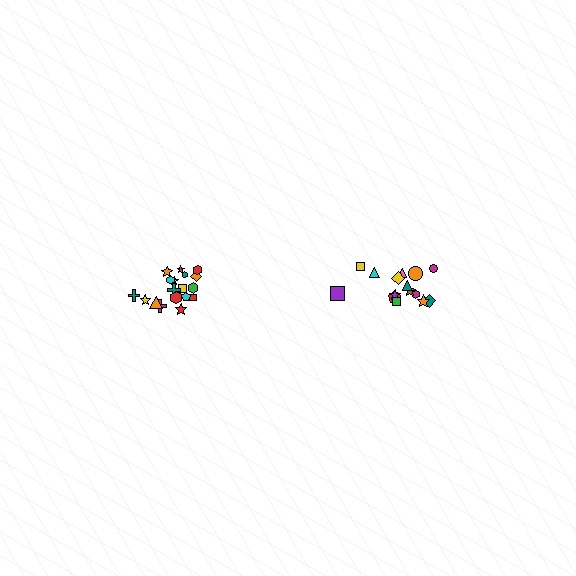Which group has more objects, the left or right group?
The left group.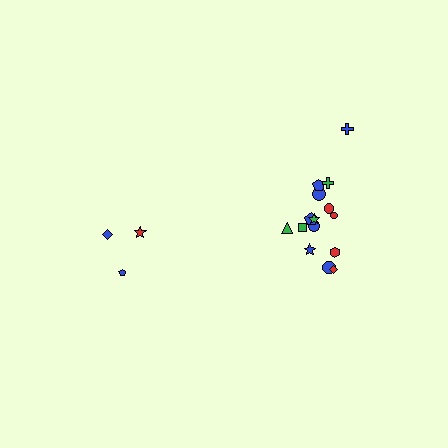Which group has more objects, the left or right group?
The right group.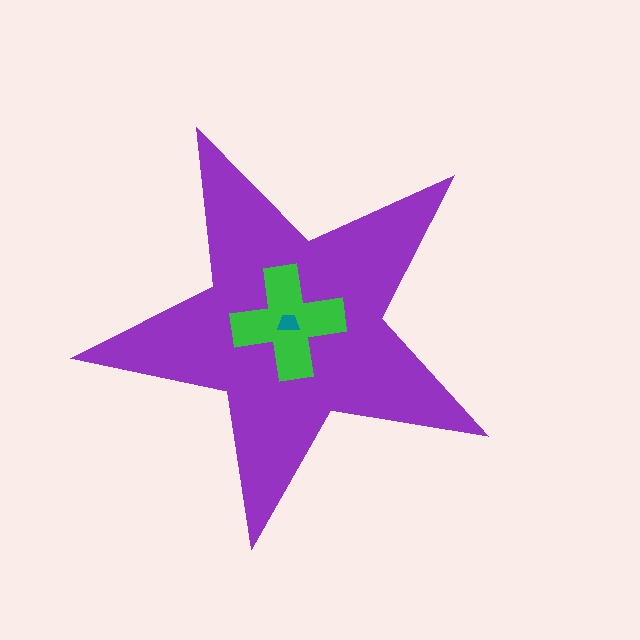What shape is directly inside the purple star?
The green cross.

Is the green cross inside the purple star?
Yes.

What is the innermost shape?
The teal trapezoid.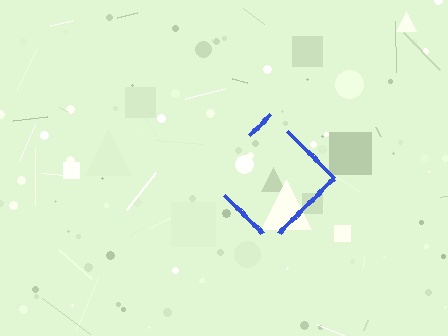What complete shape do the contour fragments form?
The contour fragments form a diamond.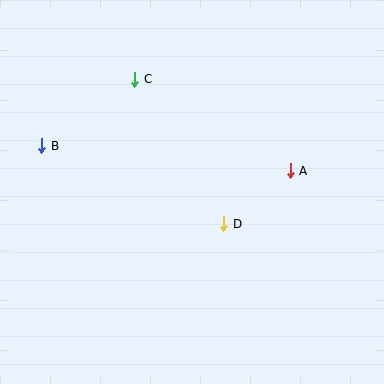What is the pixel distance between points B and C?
The distance between B and C is 114 pixels.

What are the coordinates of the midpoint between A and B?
The midpoint between A and B is at (166, 158).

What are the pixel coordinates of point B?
Point B is at (42, 146).